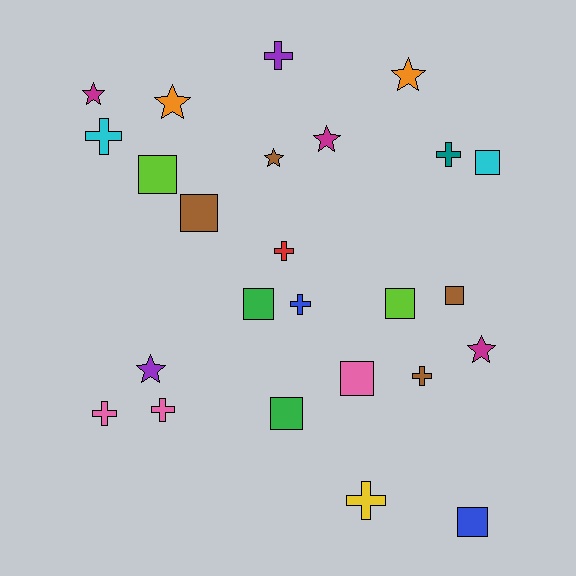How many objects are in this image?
There are 25 objects.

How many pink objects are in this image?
There are 3 pink objects.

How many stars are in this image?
There are 7 stars.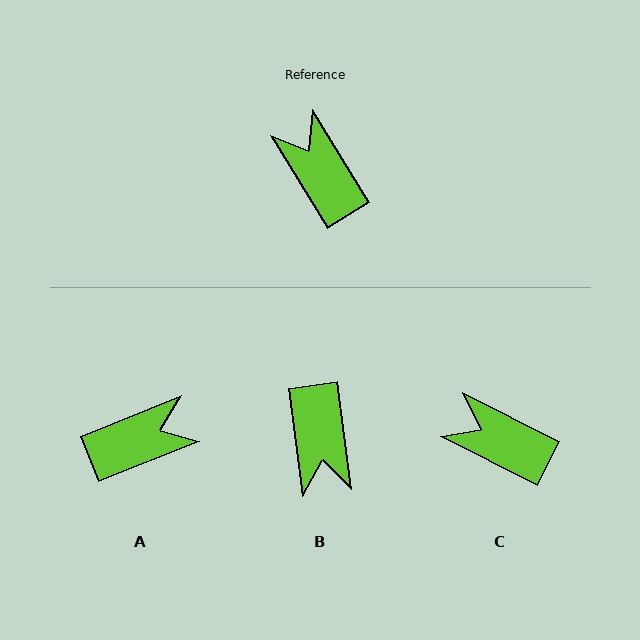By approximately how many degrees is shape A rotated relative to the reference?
Approximately 100 degrees clockwise.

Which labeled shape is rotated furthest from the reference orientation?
B, about 156 degrees away.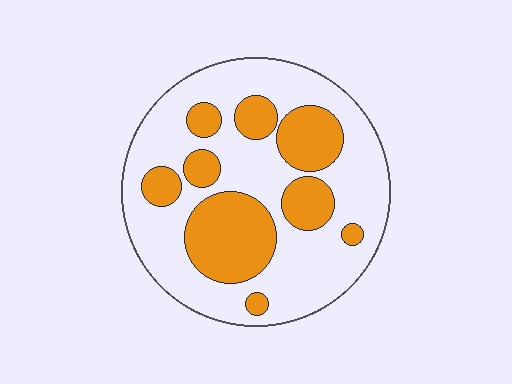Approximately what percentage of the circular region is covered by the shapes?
Approximately 30%.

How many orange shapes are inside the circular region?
9.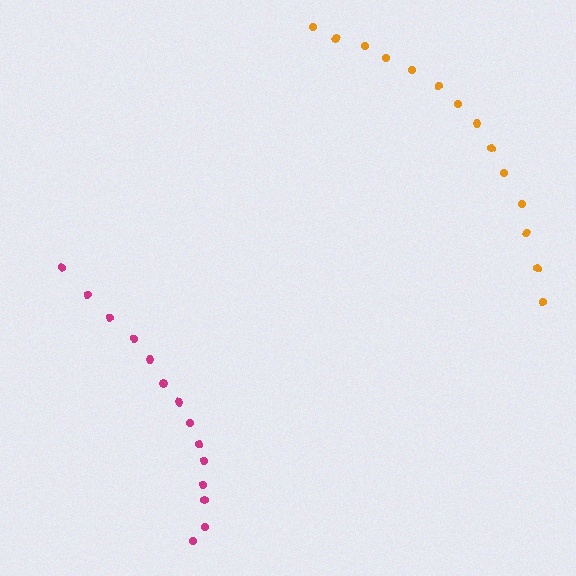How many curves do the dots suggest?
There are 2 distinct paths.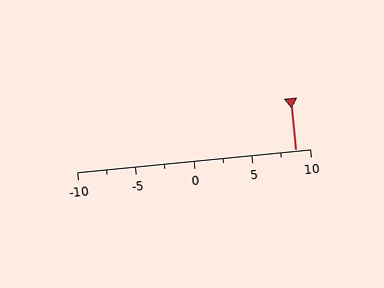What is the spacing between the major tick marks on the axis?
The major ticks are spaced 5 apart.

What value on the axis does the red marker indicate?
The marker indicates approximately 8.8.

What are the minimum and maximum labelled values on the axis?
The axis runs from -10 to 10.